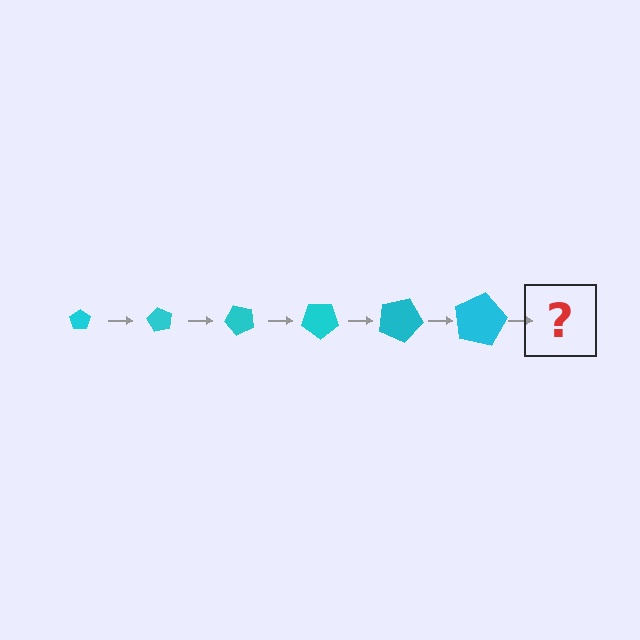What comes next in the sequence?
The next element should be a pentagon, larger than the previous one and rotated 360 degrees from the start.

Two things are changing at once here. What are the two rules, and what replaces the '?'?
The two rules are that the pentagon grows larger each step and it rotates 60 degrees each step. The '?' should be a pentagon, larger than the previous one and rotated 360 degrees from the start.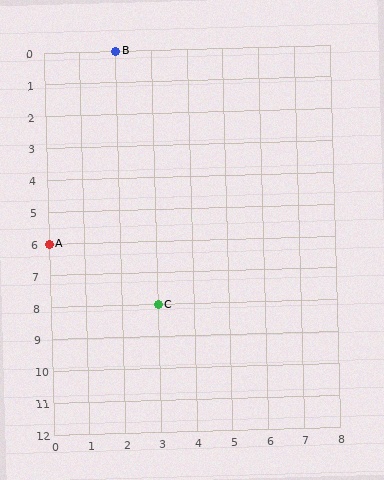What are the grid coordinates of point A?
Point A is at grid coordinates (0, 6).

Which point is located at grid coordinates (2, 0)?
Point B is at (2, 0).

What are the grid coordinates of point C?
Point C is at grid coordinates (3, 8).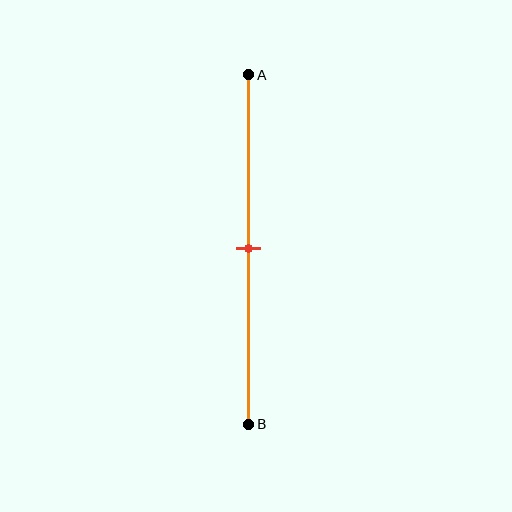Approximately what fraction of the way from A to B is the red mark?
The red mark is approximately 50% of the way from A to B.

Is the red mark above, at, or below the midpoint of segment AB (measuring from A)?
The red mark is approximately at the midpoint of segment AB.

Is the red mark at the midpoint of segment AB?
Yes, the mark is approximately at the midpoint.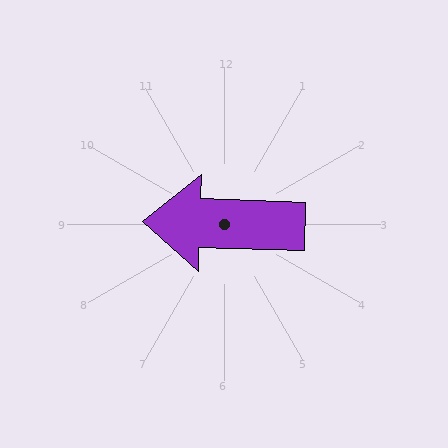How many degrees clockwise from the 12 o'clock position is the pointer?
Approximately 272 degrees.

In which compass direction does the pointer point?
West.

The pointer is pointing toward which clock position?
Roughly 9 o'clock.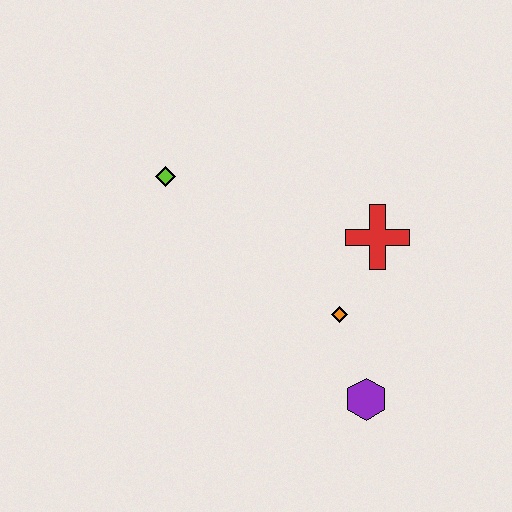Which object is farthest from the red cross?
The lime diamond is farthest from the red cross.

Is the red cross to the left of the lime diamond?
No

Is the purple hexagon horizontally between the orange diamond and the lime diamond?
No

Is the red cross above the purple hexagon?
Yes